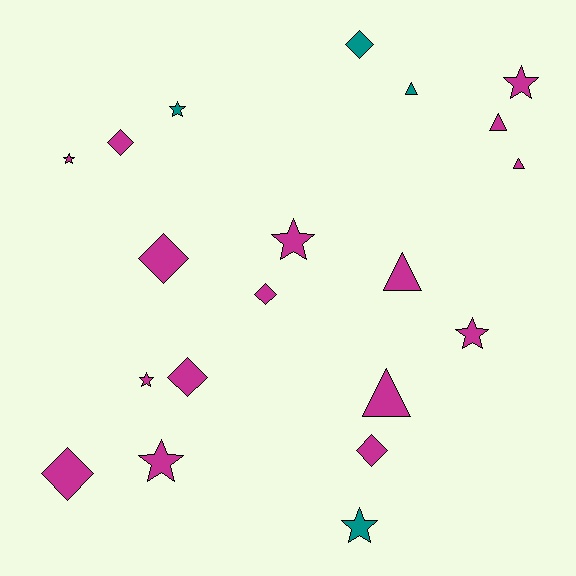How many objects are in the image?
There are 20 objects.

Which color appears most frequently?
Magenta, with 16 objects.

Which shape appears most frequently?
Star, with 8 objects.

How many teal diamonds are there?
There is 1 teal diamond.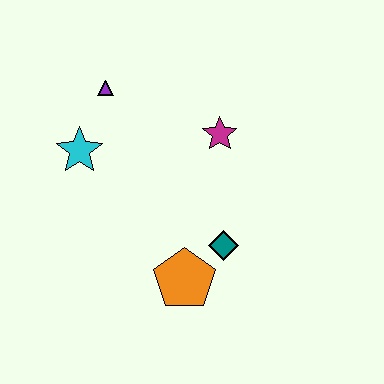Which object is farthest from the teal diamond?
The purple triangle is farthest from the teal diamond.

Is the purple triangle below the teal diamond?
No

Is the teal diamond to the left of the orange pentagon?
No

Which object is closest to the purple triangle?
The cyan star is closest to the purple triangle.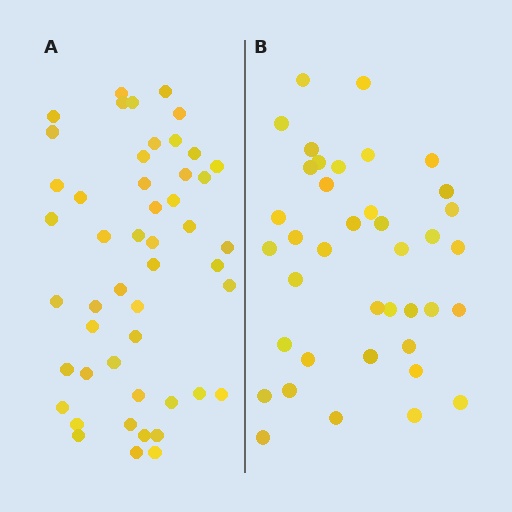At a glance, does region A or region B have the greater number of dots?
Region A (the left region) has more dots.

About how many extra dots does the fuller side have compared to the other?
Region A has roughly 10 or so more dots than region B.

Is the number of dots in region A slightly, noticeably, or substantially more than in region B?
Region A has noticeably more, but not dramatically so. The ratio is roughly 1.3 to 1.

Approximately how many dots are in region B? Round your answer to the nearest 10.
About 40 dots. (The exact count is 39, which rounds to 40.)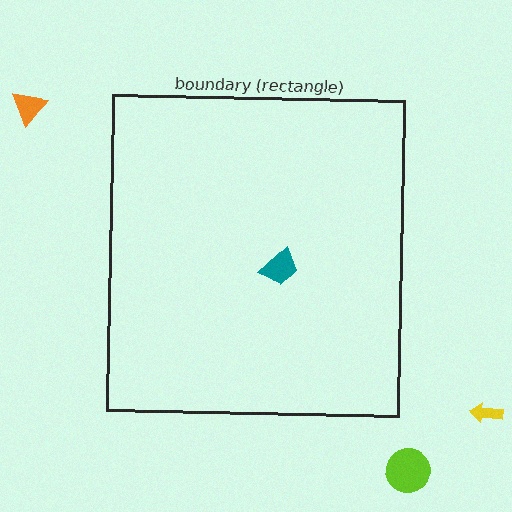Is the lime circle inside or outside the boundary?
Outside.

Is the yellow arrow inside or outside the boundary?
Outside.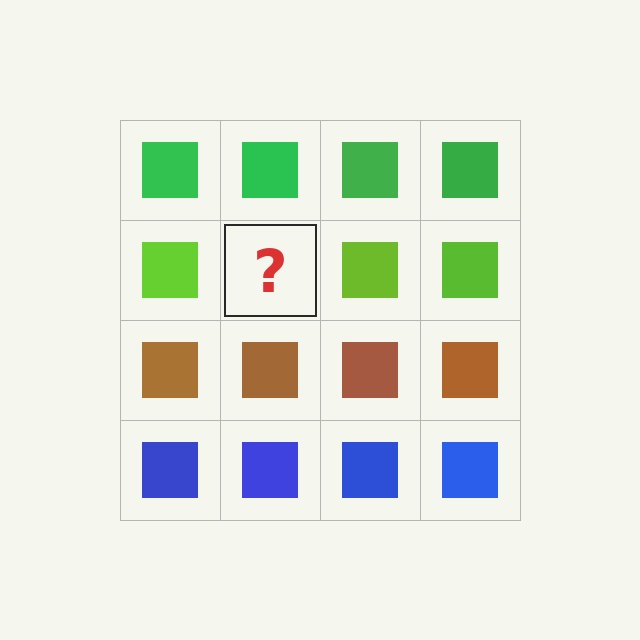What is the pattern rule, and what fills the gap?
The rule is that each row has a consistent color. The gap should be filled with a lime square.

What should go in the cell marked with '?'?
The missing cell should contain a lime square.